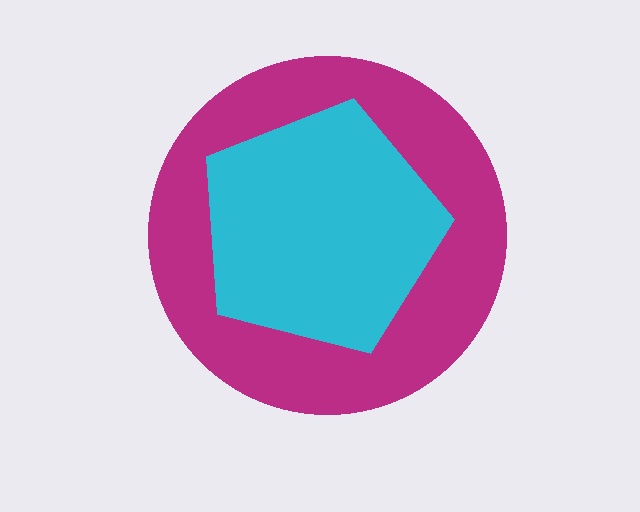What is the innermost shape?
The cyan pentagon.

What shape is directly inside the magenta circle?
The cyan pentagon.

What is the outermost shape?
The magenta circle.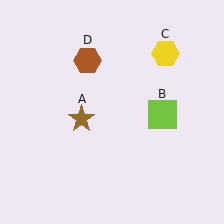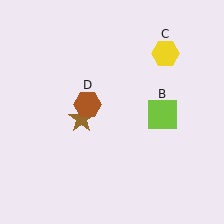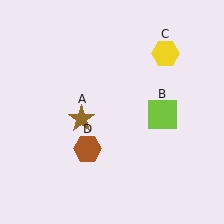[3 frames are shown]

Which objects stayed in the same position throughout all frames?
Brown star (object A) and lime square (object B) and yellow hexagon (object C) remained stationary.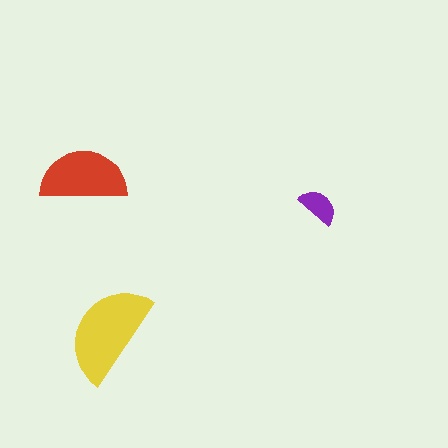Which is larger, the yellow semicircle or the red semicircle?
The yellow one.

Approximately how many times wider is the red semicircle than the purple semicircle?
About 2 times wider.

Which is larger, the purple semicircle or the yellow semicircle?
The yellow one.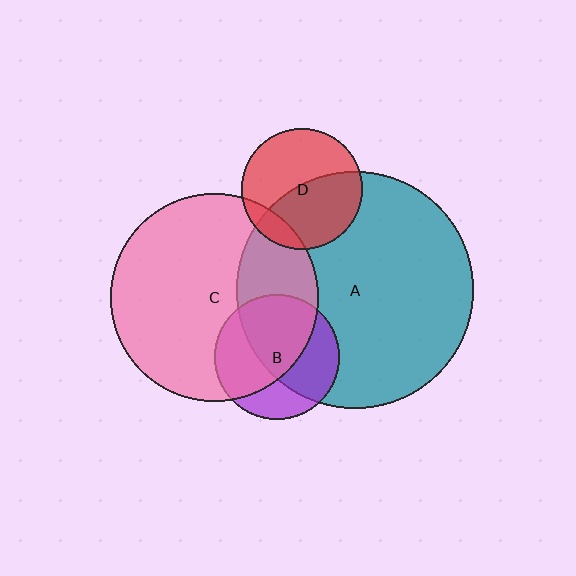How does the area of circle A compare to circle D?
Approximately 3.8 times.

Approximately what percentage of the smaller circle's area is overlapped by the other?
Approximately 30%.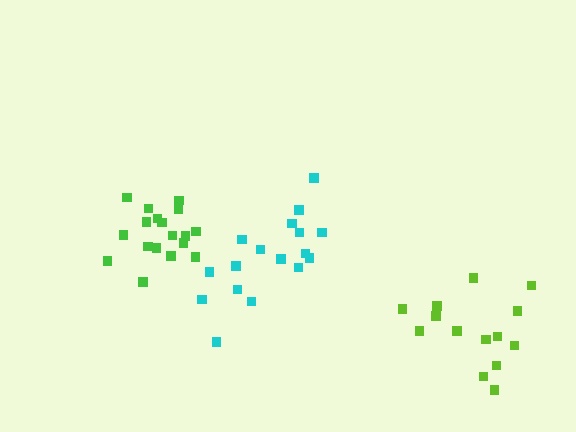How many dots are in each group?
Group 1: 18 dots, Group 2: 17 dots, Group 3: 14 dots (49 total).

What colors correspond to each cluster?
The clusters are colored: green, cyan, lime.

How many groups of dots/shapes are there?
There are 3 groups.